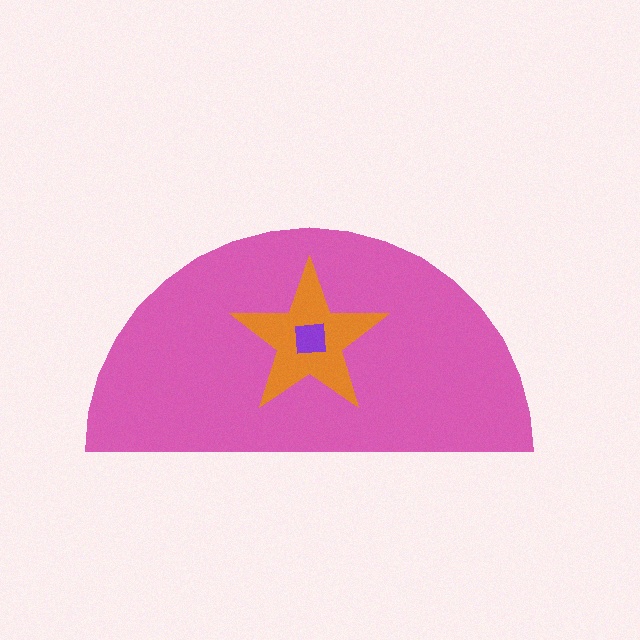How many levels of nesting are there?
3.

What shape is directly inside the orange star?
The purple square.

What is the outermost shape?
The pink semicircle.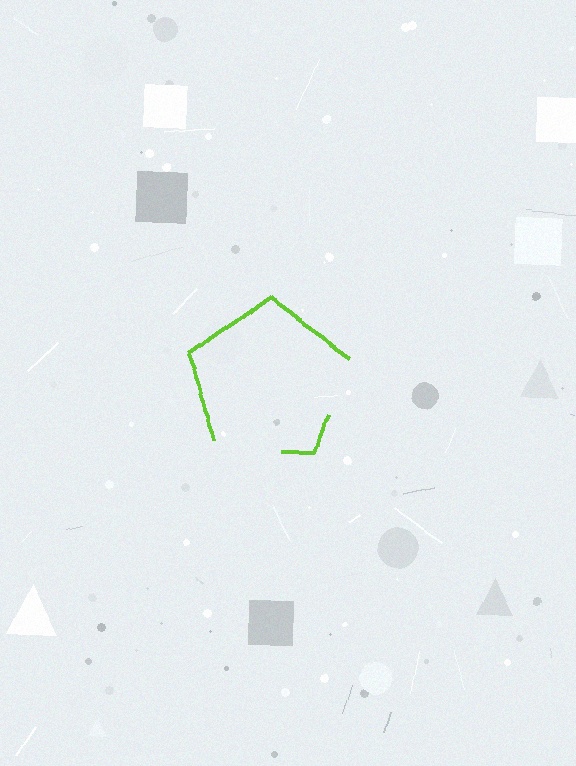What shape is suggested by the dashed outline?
The dashed outline suggests a pentagon.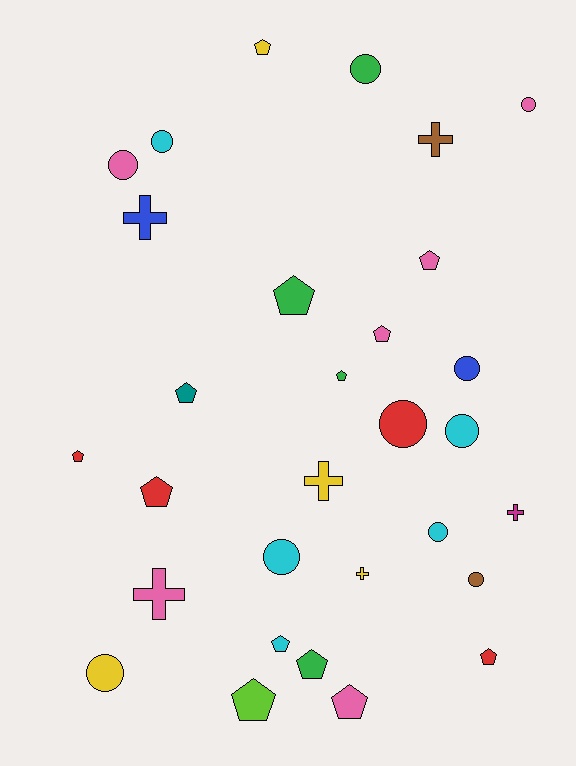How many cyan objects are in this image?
There are 5 cyan objects.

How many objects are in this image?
There are 30 objects.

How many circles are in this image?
There are 11 circles.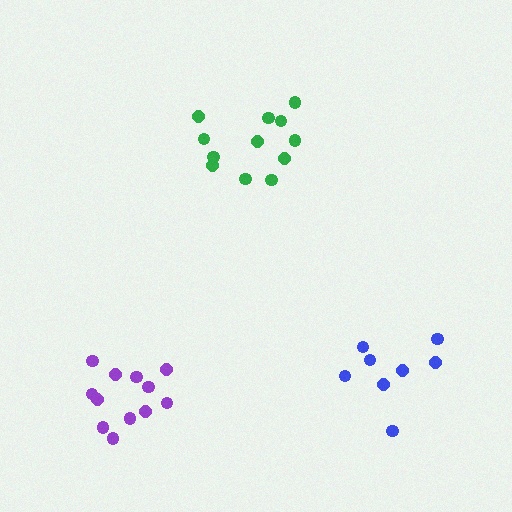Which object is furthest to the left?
The purple cluster is leftmost.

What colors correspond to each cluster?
The clusters are colored: blue, green, purple.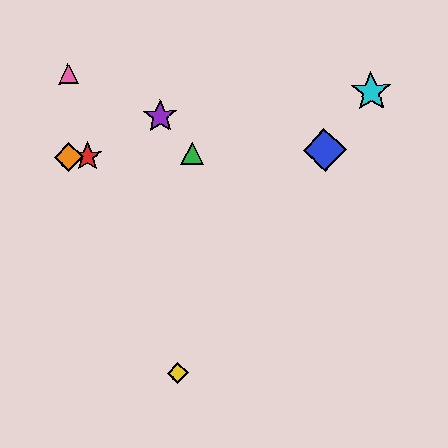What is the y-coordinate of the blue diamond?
The blue diamond is at y≈150.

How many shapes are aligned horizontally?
4 shapes (the red star, the blue diamond, the green triangle, the orange diamond) are aligned horizontally.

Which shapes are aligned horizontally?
The red star, the blue diamond, the green triangle, the orange diamond are aligned horizontally.